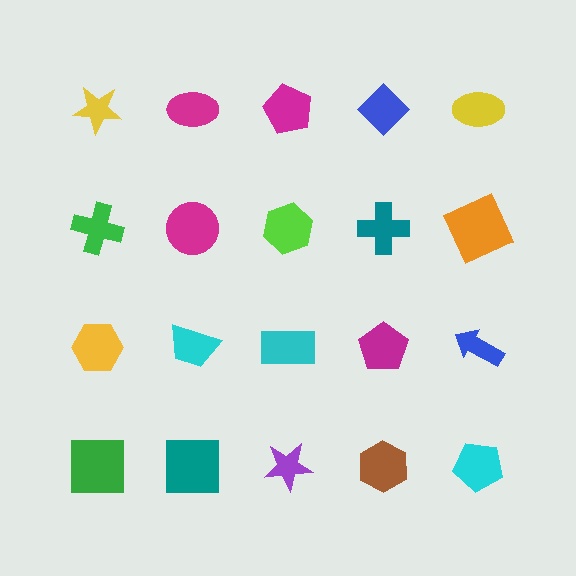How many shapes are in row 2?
5 shapes.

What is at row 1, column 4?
A blue diamond.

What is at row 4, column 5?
A cyan pentagon.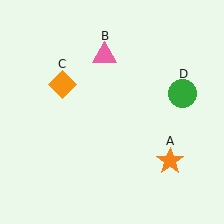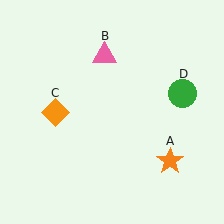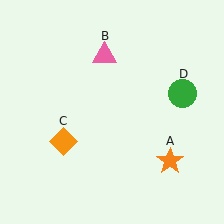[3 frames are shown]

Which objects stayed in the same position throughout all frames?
Orange star (object A) and pink triangle (object B) and green circle (object D) remained stationary.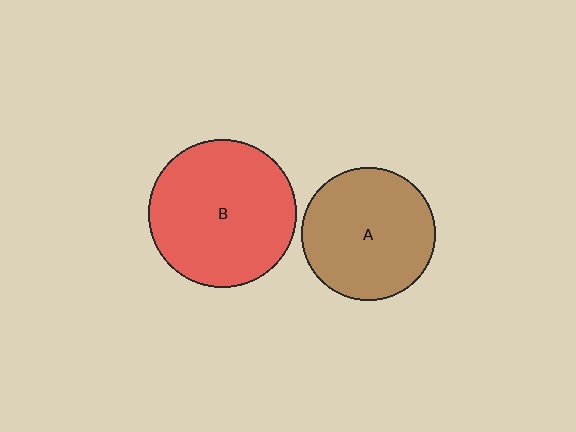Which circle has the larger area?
Circle B (red).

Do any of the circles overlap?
No, none of the circles overlap.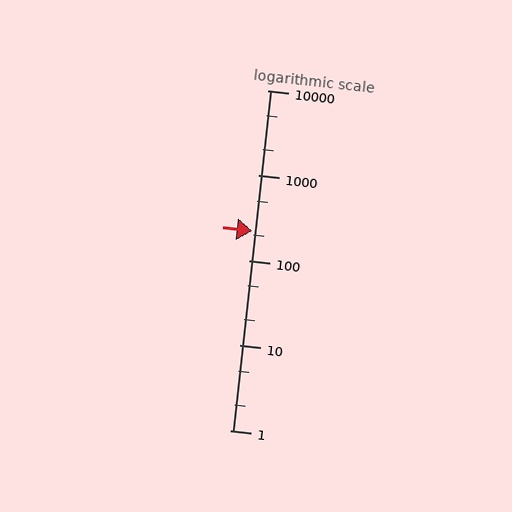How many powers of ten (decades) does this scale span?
The scale spans 4 decades, from 1 to 10000.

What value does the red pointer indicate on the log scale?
The pointer indicates approximately 220.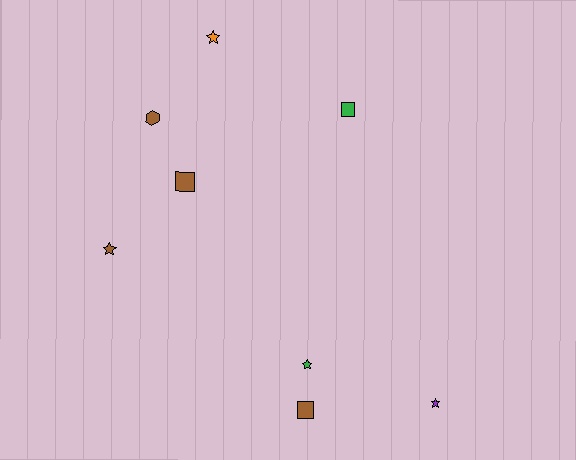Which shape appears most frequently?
Star, with 4 objects.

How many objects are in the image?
There are 8 objects.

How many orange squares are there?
There are no orange squares.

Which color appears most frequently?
Brown, with 4 objects.